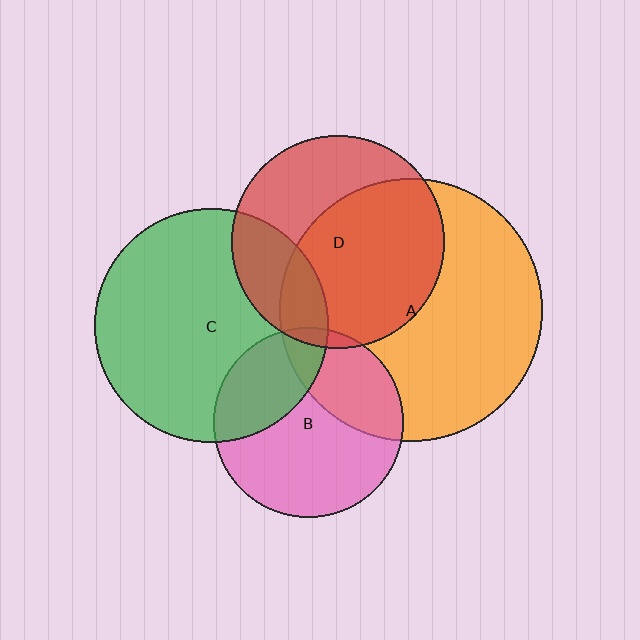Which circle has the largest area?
Circle A (orange).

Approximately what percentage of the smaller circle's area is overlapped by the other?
Approximately 30%.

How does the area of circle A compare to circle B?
Approximately 1.9 times.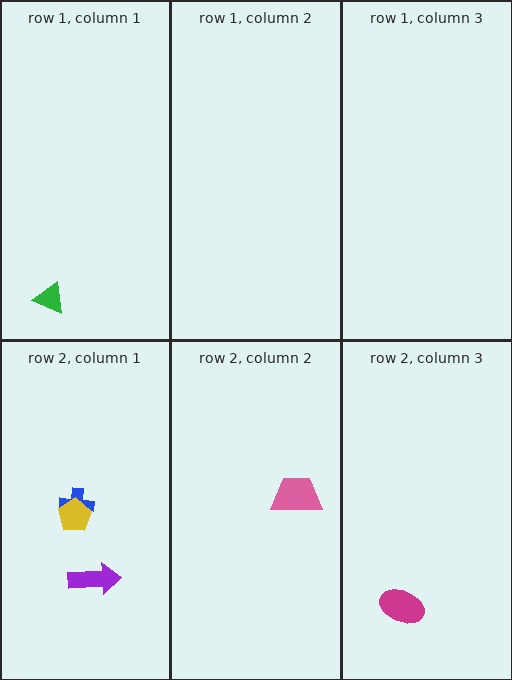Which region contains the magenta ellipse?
The row 2, column 3 region.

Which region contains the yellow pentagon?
The row 2, column 1 region.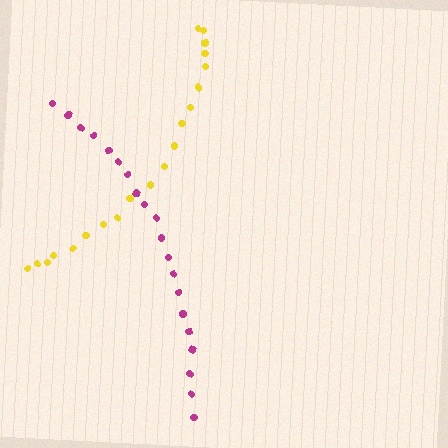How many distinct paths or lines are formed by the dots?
There are 2 distinct paths.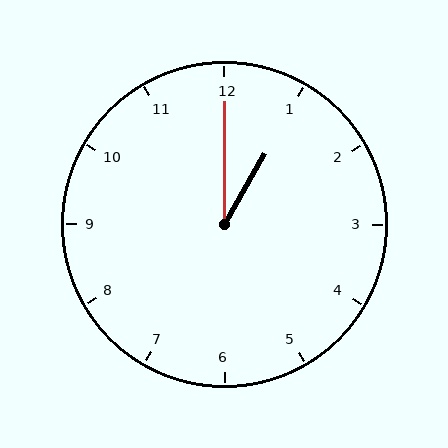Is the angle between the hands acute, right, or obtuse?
It is acute.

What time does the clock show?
1:00.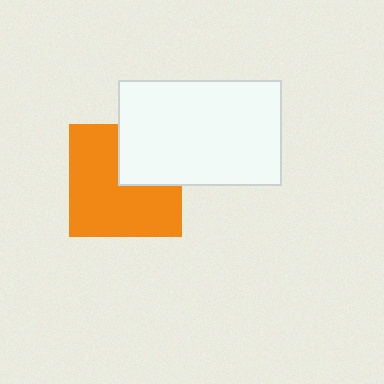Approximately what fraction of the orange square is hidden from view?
Roughly 31% of the orange square is hidden behind the white rectangle.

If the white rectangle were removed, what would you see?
You would see the complete orange square.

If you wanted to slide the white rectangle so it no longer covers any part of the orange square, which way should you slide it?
Slide it toward the upper-right — that is the most direct way to separate the two shapes.